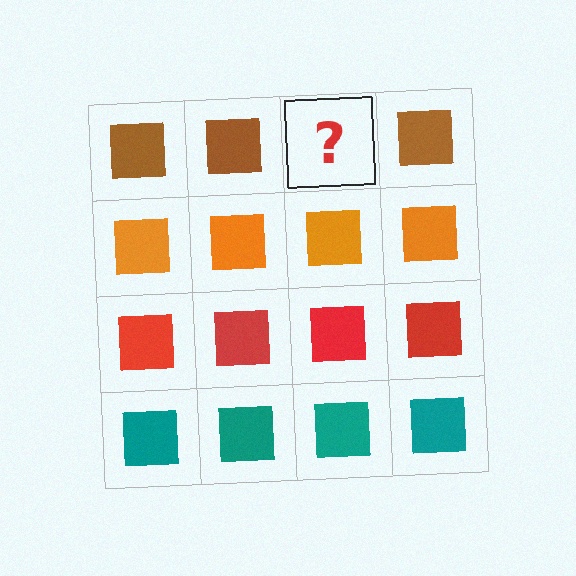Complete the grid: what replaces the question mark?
The question mark should be replaced with a brown square.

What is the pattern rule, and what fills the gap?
The rule is that each row has a consistent color. The gap should be filled with a brown square.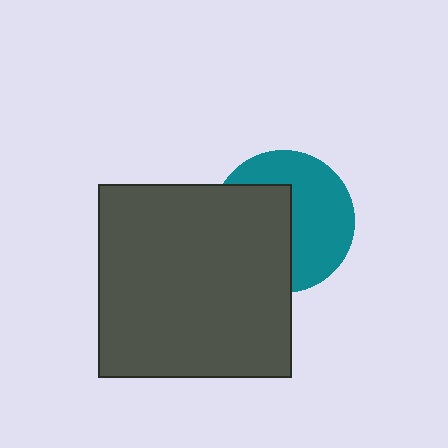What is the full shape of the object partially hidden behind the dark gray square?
The partially hidden object is a teal circle.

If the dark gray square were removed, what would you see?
You would see the complete teal circle.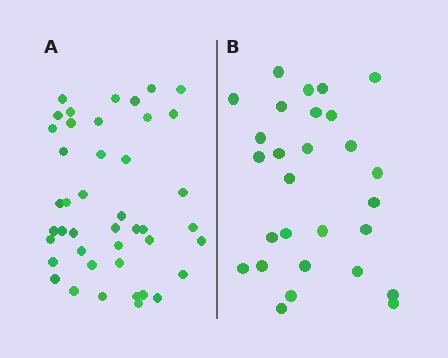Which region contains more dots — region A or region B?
Region A (the left region) has more dots.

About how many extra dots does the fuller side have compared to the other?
Region A has approximately 15 more dots than region B.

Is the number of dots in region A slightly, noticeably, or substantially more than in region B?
Region A has substantially more. The ratio is roughly 1.5 to 1.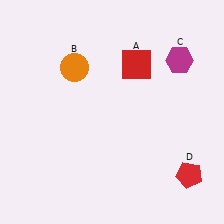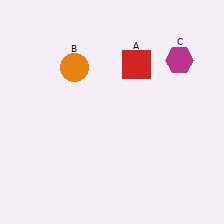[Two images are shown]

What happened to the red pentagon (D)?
The red pentagon (D) was removed in Image 2. It was in the bottom-right area of Image 1.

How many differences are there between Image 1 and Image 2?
There is 1 difference between the two images.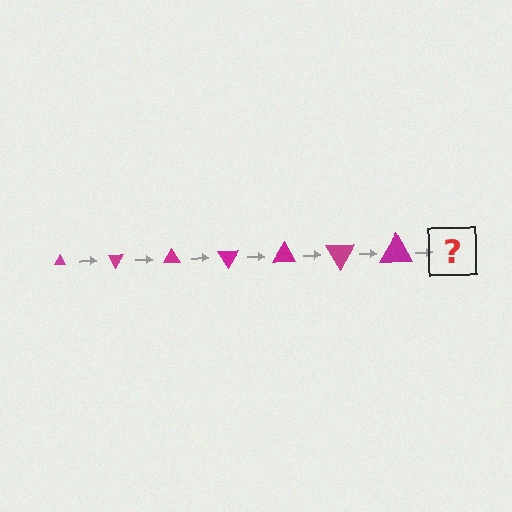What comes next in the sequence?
The next element should be a triangle, larger than the previous one and rotated 420 degrees from the start.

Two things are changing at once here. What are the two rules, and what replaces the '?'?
The two rules are that the triangle grows larger each step and it rotates 60 degrees each step. The '?' should be a triangle, larger than the previous one and rotated 420 degrees from the start.